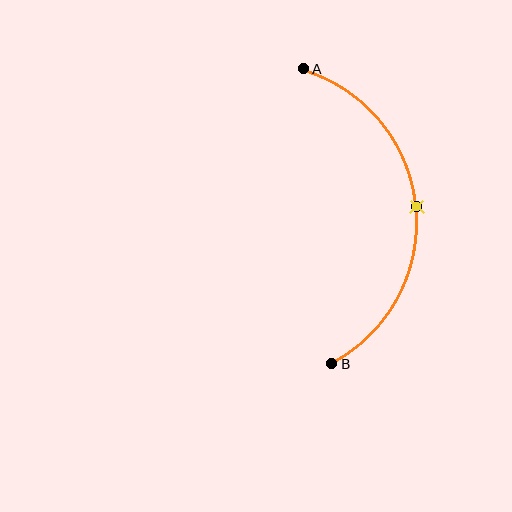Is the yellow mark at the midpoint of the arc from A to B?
Yes. The yellow mark lies on the arc at equal arc-length from both A and B — it is the arc midpoint.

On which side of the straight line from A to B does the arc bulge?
The arc bulges to the right of the straight line connecting A and B.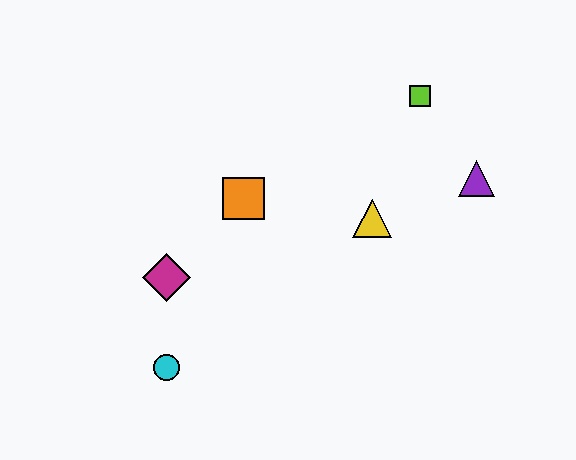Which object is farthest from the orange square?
The purple triangle is farthest from the orange square.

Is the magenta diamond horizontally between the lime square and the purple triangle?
No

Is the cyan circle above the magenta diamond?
No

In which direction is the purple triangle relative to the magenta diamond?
The purple triangle is to the right of the magenta diamond.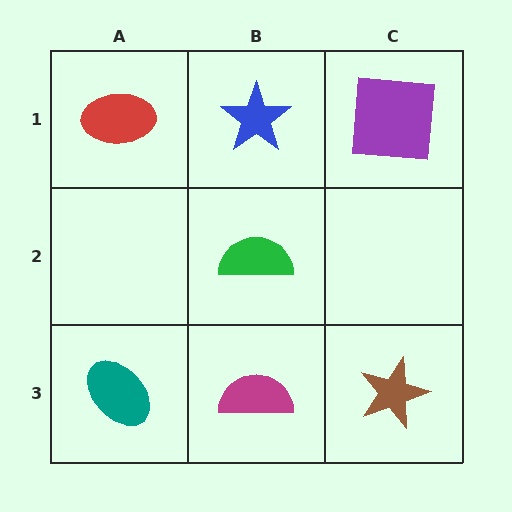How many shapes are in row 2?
1 shape.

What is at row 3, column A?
A teal ellipse.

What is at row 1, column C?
A purple square.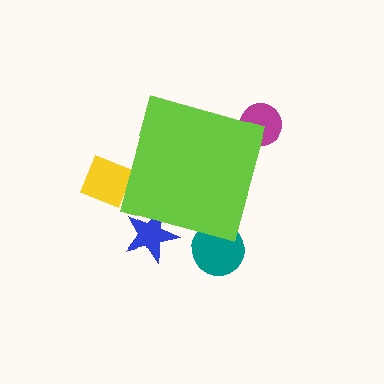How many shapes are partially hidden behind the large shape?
4 shapes are partially hidden.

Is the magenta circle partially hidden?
Yes, the magenta circle is partially hidden behind the lime diamond.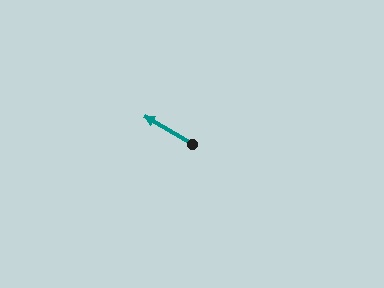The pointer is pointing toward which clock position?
Roughly 10 o'clock.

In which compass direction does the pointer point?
Northwest.